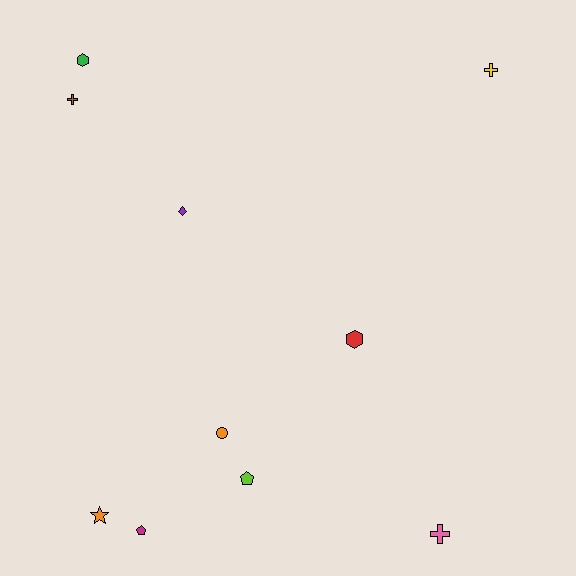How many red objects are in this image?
There is 1 red object.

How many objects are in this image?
There are 10 objects.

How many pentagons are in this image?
There are 2 pentagons.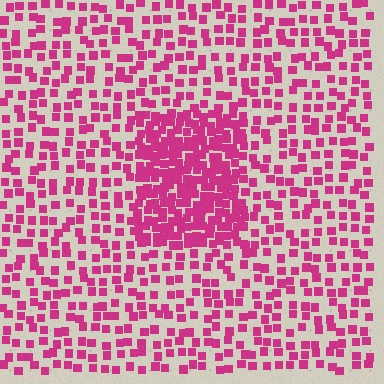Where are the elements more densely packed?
The elements are more densely packed inside the rectangle boundary.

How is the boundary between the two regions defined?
The boundary is defined by a change in element density (approximately 2.4x ratio). All elements are the same color, size, and shape.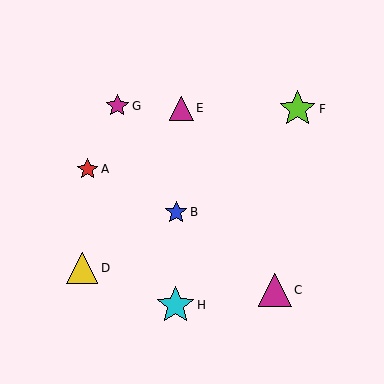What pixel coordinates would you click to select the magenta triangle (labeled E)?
Click at (182, 108) to select the magenta triangle E.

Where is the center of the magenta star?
The center of the magenta star is at (117, 106).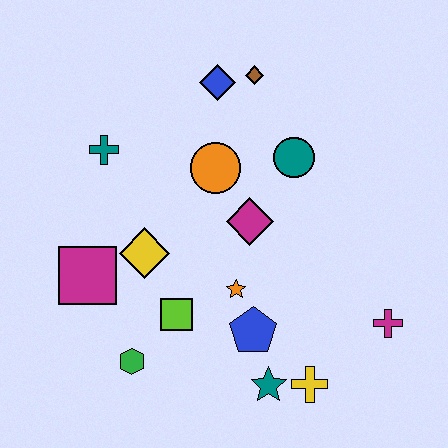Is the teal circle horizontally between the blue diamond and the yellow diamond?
No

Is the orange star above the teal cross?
No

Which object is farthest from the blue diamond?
The yellow cross is farthest from the blue diamond.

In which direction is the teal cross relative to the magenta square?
The teal cross is above the magenta square.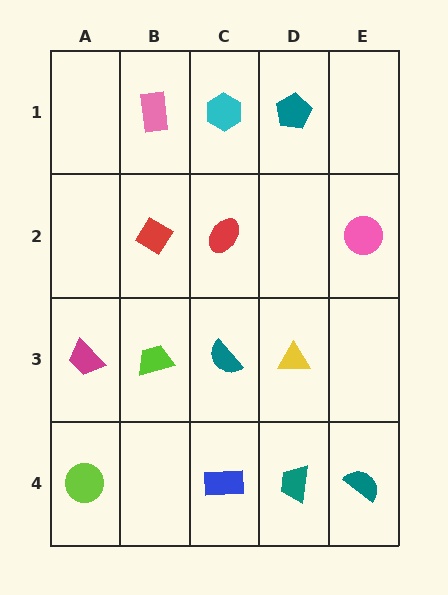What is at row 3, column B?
A lime trapezoid.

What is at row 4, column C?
A blue rectangle.